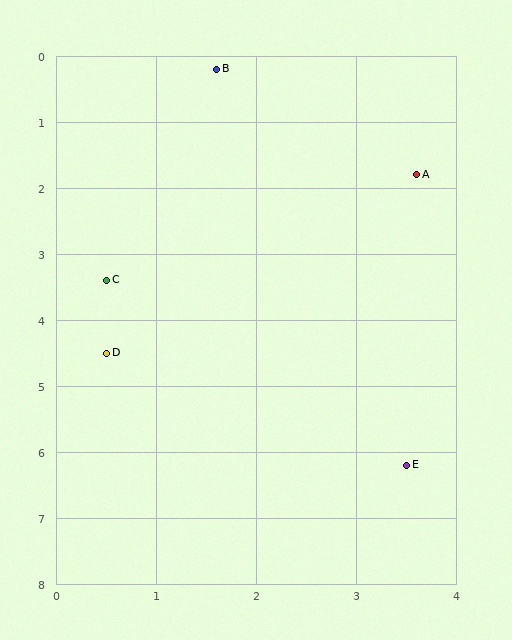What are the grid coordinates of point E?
Point E is at approximately (3.5, 6.2).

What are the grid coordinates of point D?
Point D is at approximately (0.5, 4.5).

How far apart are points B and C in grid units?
Points B and C are about 3.4 grid units apart.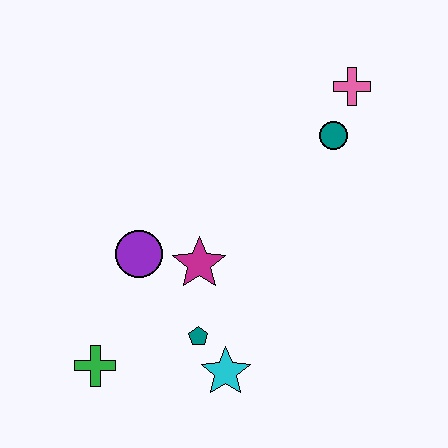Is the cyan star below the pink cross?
Yes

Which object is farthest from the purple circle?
The pink cross is farthest from the purple circle.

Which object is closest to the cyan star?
The teal pentagon is closest to the cyan star.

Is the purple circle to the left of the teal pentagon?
Yes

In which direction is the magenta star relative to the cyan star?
The magenta star is above the cyan star.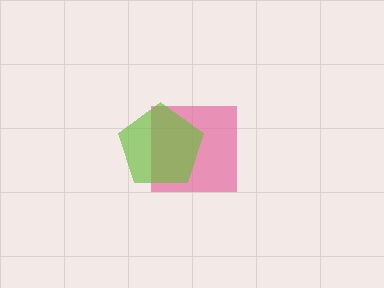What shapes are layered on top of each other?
The layered shapes are: a pink square, a lime pentagon.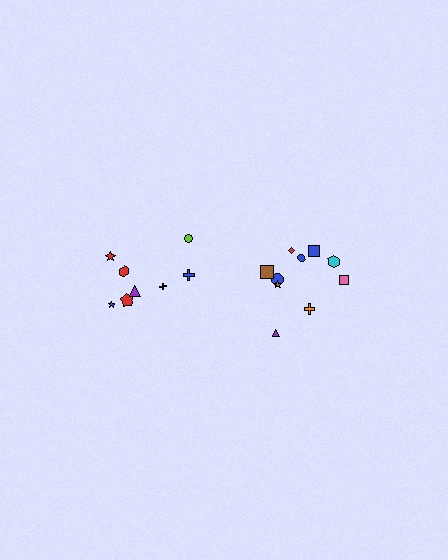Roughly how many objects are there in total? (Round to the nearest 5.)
Roughly 20 objects in total.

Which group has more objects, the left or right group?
The right group.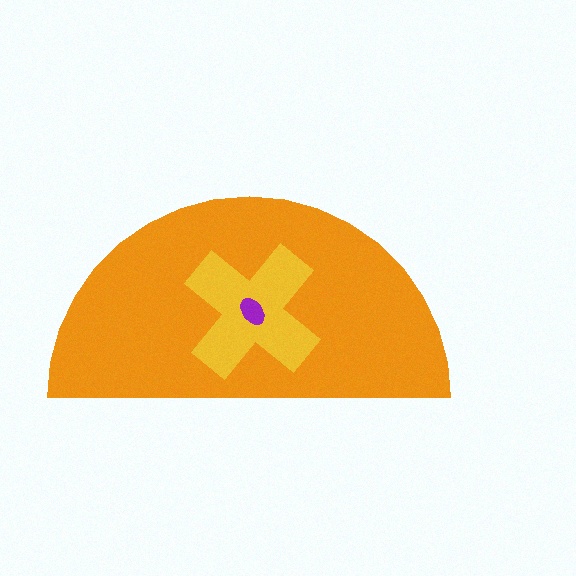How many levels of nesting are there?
3.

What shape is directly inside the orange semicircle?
The yellow cross.